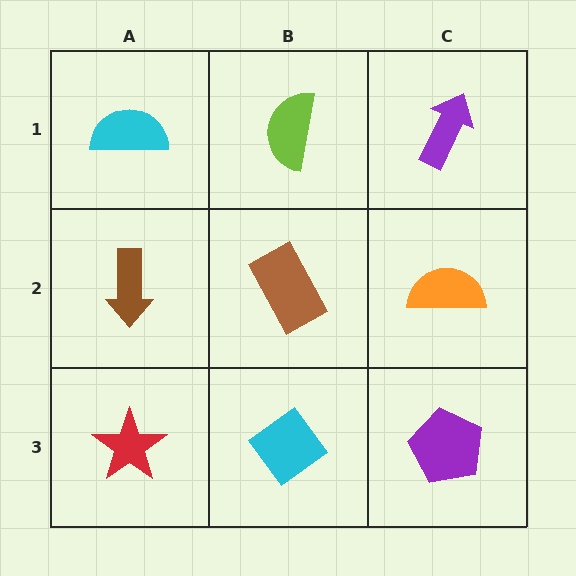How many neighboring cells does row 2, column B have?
4.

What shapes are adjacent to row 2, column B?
A lime semicircle (row 1, column B), a cyan diamond (row 3, column B), a brown arrow (row 2, column A), an orange semicircle (row 2, column C).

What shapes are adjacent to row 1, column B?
A brown rectangle (row 2, column B), a cyan semicircle (row 1, column A), a purple arrow (row 1, column C).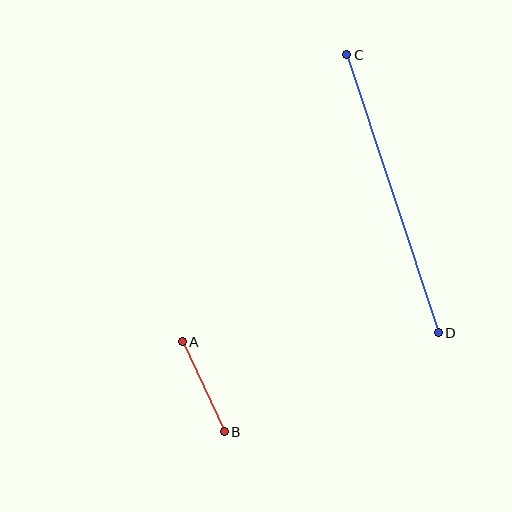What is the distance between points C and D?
The distance is approximately 293 pixels.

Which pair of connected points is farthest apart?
Points C and D are farthest apart.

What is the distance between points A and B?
The distance is approximately 100 pixels.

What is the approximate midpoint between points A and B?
The midpoint is at approximately (203, 387) pixels.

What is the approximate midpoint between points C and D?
The midpoint is at approximately (393, 194) pixels.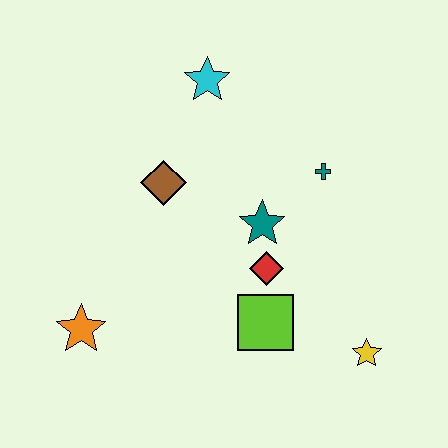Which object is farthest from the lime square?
The cyan star is farthest from the lime square.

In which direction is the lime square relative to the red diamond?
The lime square is below the red diamond.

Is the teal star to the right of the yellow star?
No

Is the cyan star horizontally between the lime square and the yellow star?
No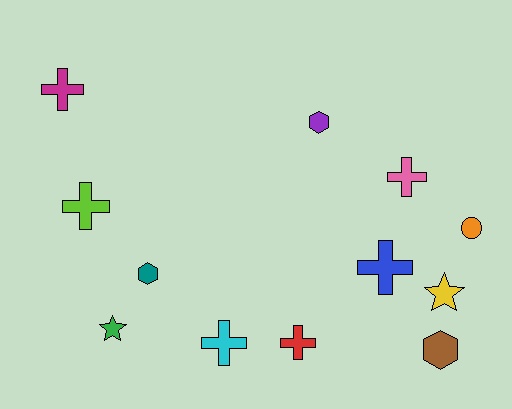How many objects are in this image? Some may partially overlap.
There are 12 objects.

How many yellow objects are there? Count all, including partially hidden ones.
There is 1 yellow object.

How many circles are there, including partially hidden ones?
There is 1 circle.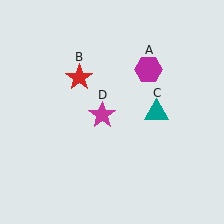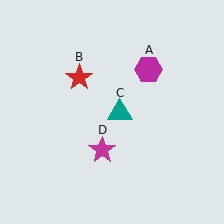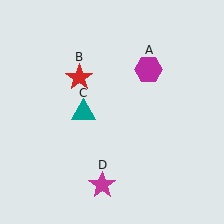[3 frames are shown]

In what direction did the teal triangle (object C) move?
The teal triangle (object C) moved left.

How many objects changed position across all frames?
2 objects changed position: teal triangle (object C), magenta star (object D).